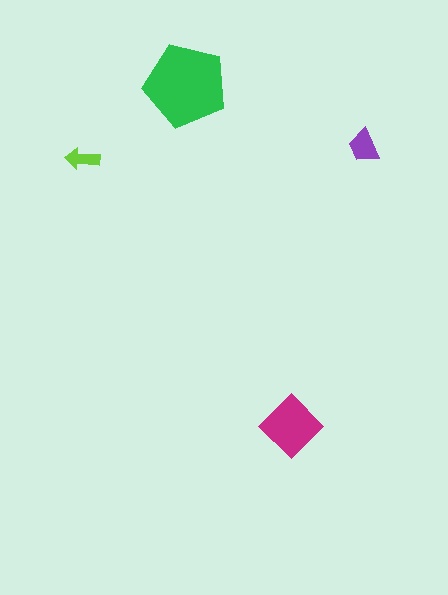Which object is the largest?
The green pentagon.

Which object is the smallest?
The lime arrow.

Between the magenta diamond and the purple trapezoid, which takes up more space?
The magenta diamond.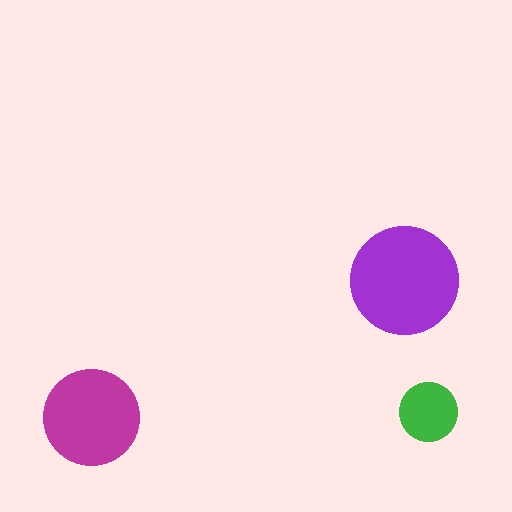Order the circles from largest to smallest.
the purple one, the magenta one, the green one.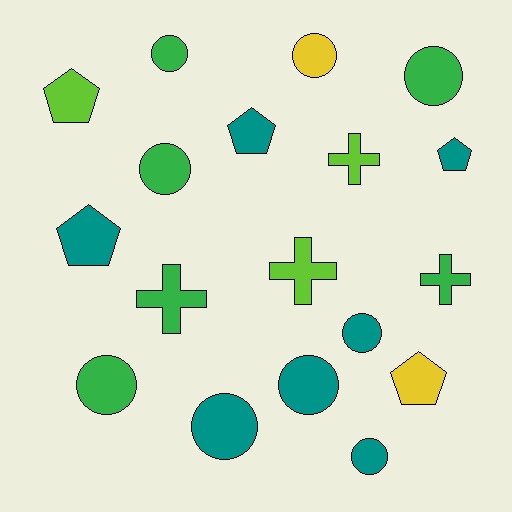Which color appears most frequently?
Teal, with 7 objects.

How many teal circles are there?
There are 4 teal circles.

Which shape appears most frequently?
Circle, with 9 objects.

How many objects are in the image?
There are 18 objects.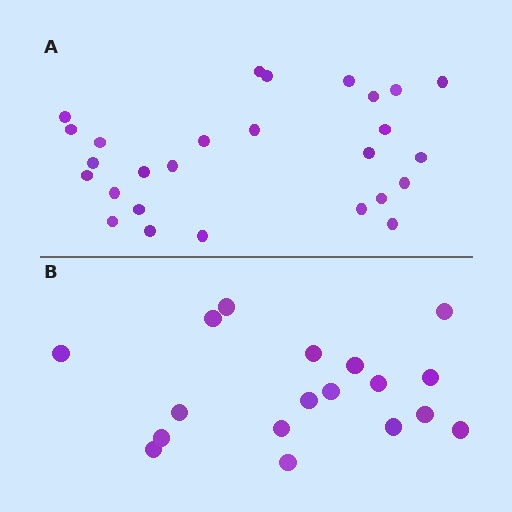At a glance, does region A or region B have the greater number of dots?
Region A (the top region) has more dots.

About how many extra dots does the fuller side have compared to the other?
Region A has roughly 8 or so more dots than region B.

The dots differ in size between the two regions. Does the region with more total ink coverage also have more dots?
No. Region B has more total ink coverage because its dots are larger, but region A actually contains more individual dots. Total area can be misleading — the number of items is what matters here.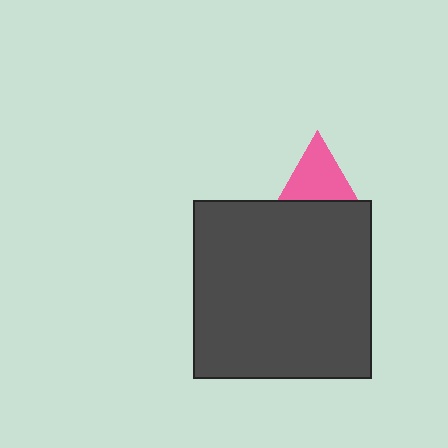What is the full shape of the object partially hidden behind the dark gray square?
The partially hidden object is a pink triangle.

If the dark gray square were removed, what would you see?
You would see the complete pink triangle.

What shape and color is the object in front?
The object in front is a dark gray square.